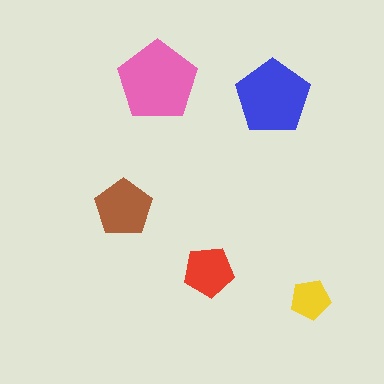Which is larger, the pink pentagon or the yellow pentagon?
The pink one.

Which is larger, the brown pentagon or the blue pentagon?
The blue one.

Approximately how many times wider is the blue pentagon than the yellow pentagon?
About 2 times wider.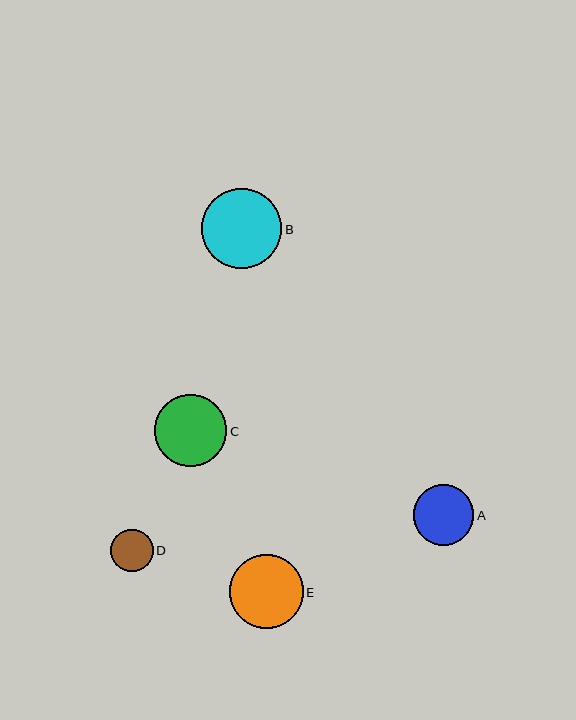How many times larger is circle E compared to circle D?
Circle E is approximately 1.7 times the size of circle D.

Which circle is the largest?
Circle B is the largest with a size of approximately 80 pixels.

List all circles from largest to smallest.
From largest to smallest: B, E, C, A, D.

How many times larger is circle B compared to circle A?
Circle B is approximately 1.3 times the size of circle A.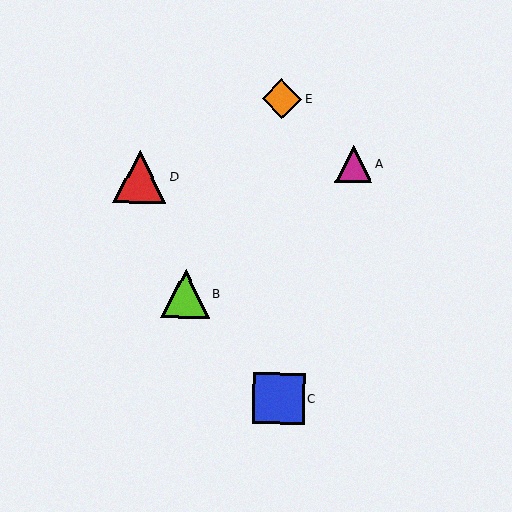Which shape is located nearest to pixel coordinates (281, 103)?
The orange diamond (labeled E) at (282, 99) is nearest to that location.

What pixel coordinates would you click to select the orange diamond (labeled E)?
Click at (282, 99) to select the orange diamond E.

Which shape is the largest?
The red triangle (labeled D) is the largest.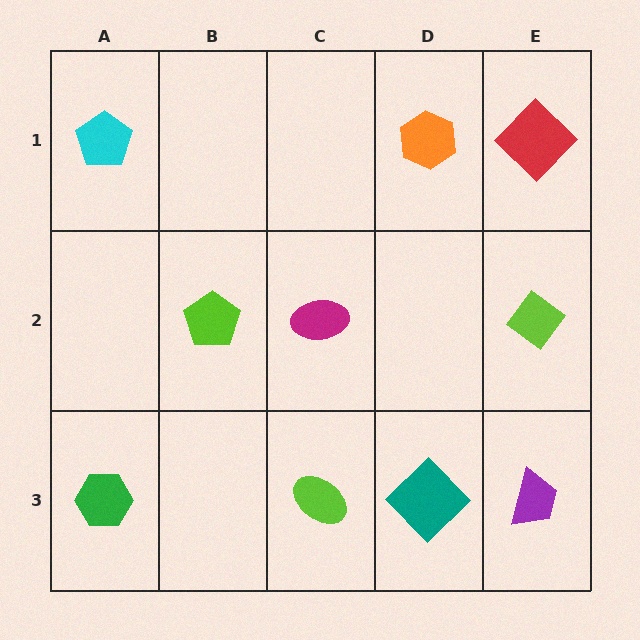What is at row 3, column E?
A purple trapezoid.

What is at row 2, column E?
A lime diamond.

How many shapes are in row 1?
3 shapes.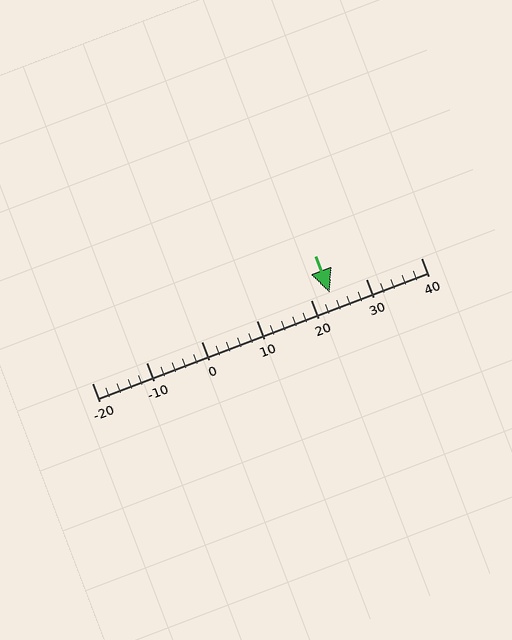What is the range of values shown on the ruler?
The ruler shows values from -20 to 40.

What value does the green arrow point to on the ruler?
The green arrow points to approximately 23.